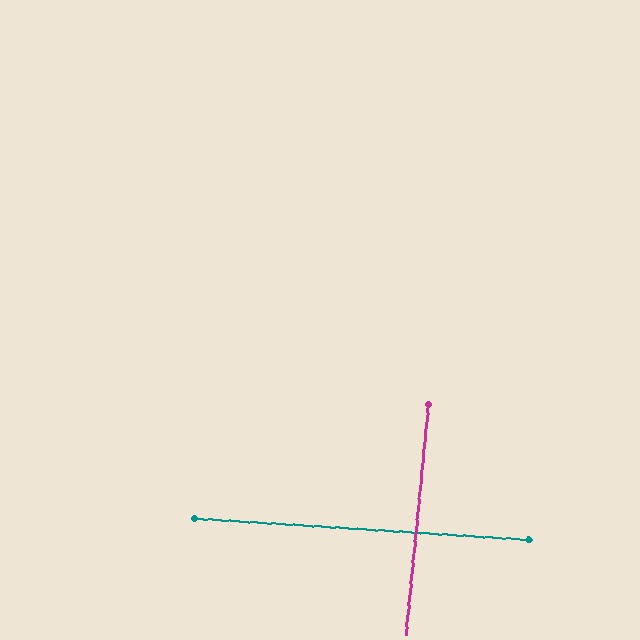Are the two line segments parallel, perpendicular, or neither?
Perpendicular — they meet at approximately 88°.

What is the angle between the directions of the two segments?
Approximately 88 degrees.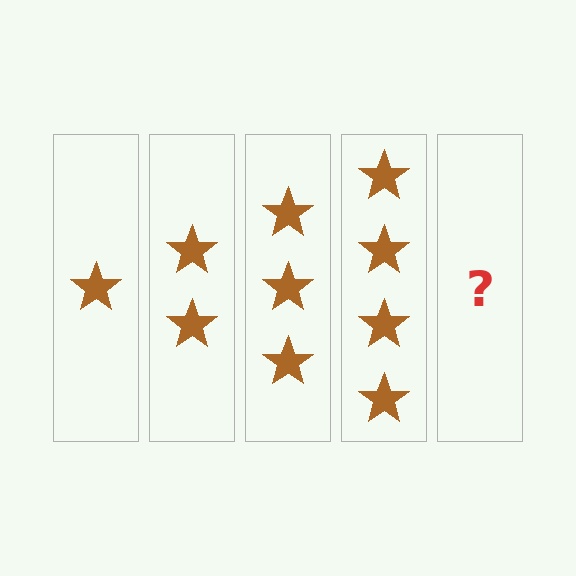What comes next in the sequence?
The next element should be 5 stars.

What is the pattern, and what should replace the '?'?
The pattern is that each step adds one more star. The '?' should be 5 stars.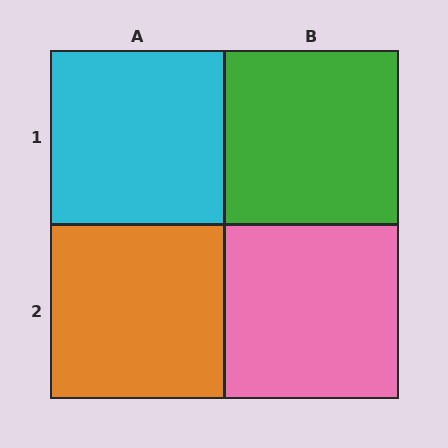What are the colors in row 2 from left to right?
Orange, pink.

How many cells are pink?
1 cell is pink.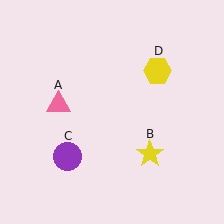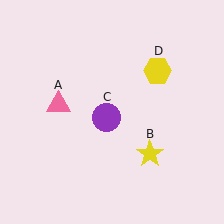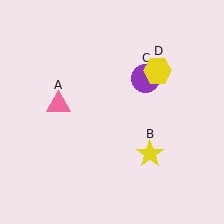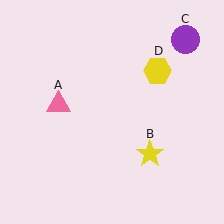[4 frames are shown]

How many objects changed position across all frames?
1 object changed position: purple circle (object C).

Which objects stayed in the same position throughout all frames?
Pink triangle (object A) and yellow star (object B) and yellow hexagon (object D) remained stationary.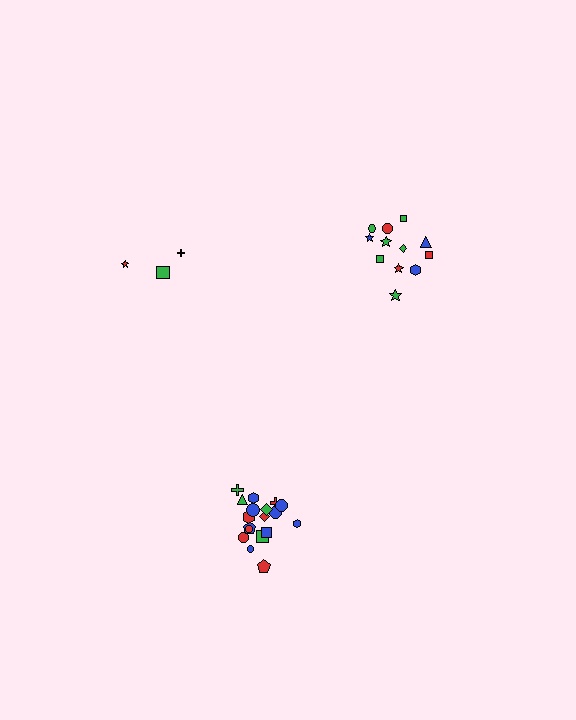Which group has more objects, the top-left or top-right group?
The top-right group.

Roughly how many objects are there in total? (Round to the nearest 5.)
Roughly 35 objects in total.